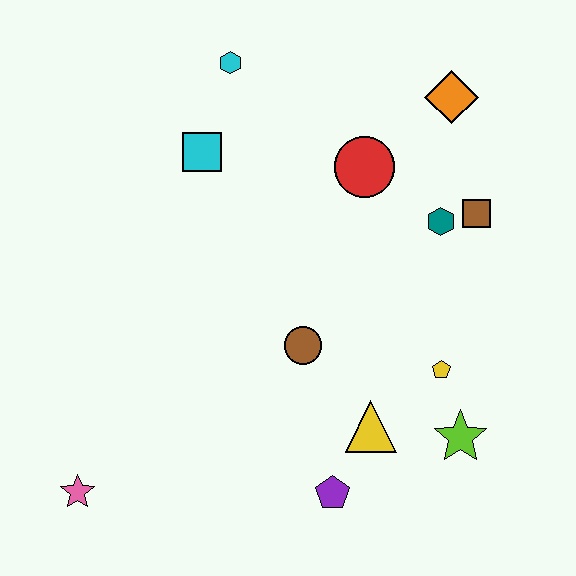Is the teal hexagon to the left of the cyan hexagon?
No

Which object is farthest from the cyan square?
The lime star is farthest from the cyan square.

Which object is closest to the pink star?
The purple pentagon is closest to the pink star.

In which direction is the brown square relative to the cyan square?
The brown square is to the right of the cyan square.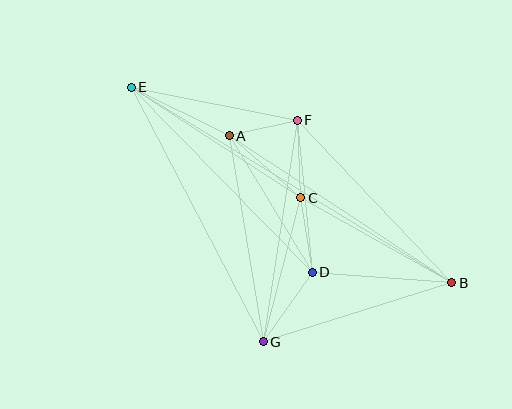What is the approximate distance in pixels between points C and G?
The distance between C and G is approximately 149 pixels.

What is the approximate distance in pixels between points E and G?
The distance between E and G is approximately 287 pixels.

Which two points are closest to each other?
Points A and F are closest to each other.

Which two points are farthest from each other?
Points B and E are farthest from each other.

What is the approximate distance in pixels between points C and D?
The distance between C and D is approximately 75 pixels.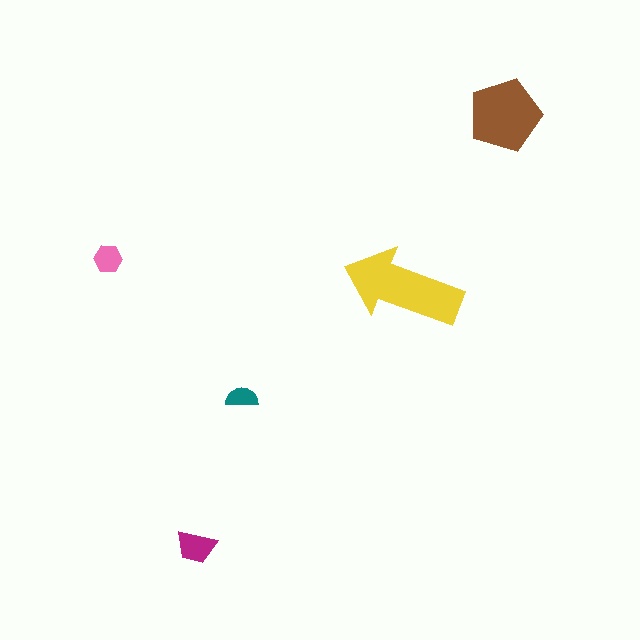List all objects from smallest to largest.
The teal semicircle, the pink hexagon, the magenta trapezoid, the brown pentagon, the yellow arrow.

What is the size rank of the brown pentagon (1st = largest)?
2nd.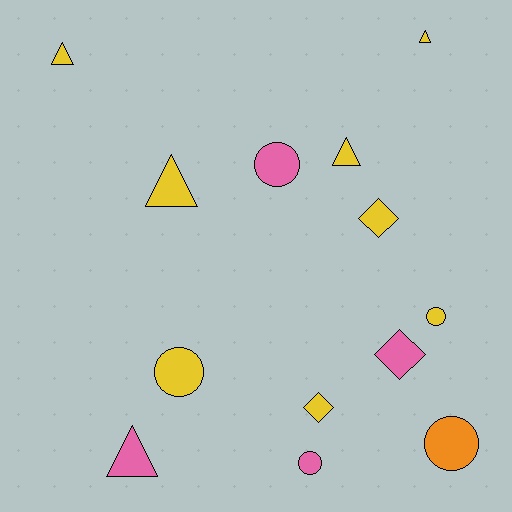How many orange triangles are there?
There are no orange triangles.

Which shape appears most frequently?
Circle, with 5 objects.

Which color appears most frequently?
Yellow, with 8 objects.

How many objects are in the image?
There are 13 objects.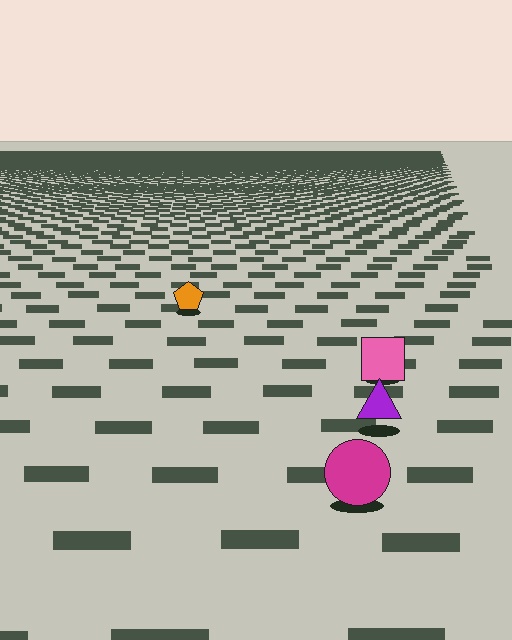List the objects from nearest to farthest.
From nearest to farthest: the magenta circle, the purple triangle, the pink square, the orange pentagon.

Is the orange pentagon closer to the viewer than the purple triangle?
No. The purple triangle is closer — you can tell from the texture gradient: the ground texture is coarser near it.